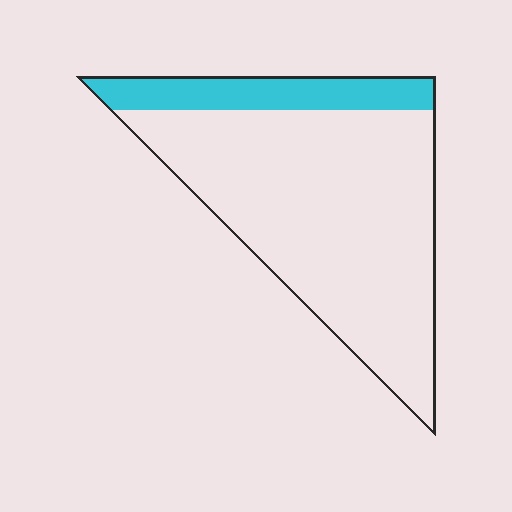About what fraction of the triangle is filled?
About one sixth (1/6).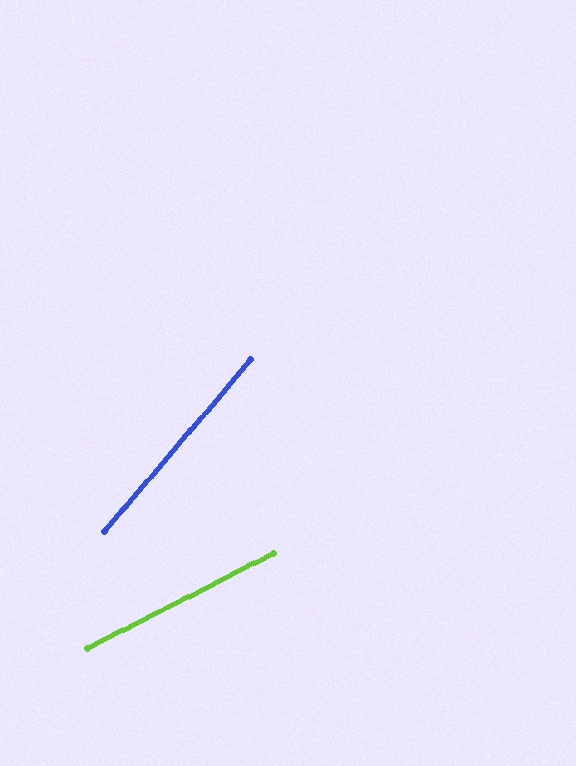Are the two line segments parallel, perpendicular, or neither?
Neither parallel nor perpendicular — they differ by about 22°.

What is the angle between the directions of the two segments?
Approximately 22 degrees.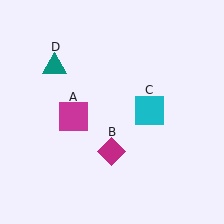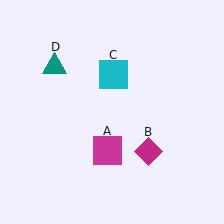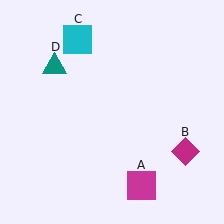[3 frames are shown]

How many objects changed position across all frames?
3 objects changed position: magenta square (object A), magenta diamond (object B), cyan square (object C).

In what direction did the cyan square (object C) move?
The cyan square (object C) moved up and to the left.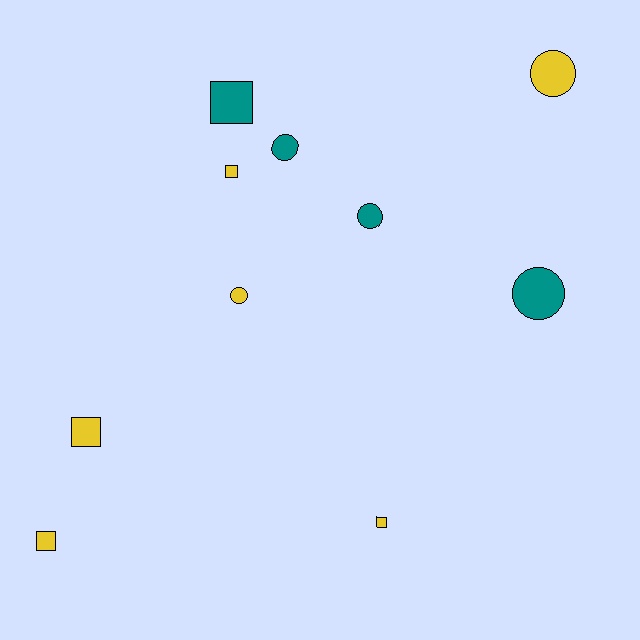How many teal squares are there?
There is 1 teal square.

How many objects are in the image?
There are 10 objects.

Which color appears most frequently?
Yellow, with 6 objects.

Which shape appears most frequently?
Circle, with 5 objects.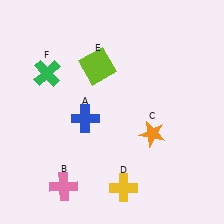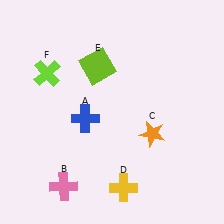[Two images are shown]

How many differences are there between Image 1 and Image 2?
There is 1 difference between the two images.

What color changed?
The cross (F) changed from green in Image 1 to lime in Image 2.